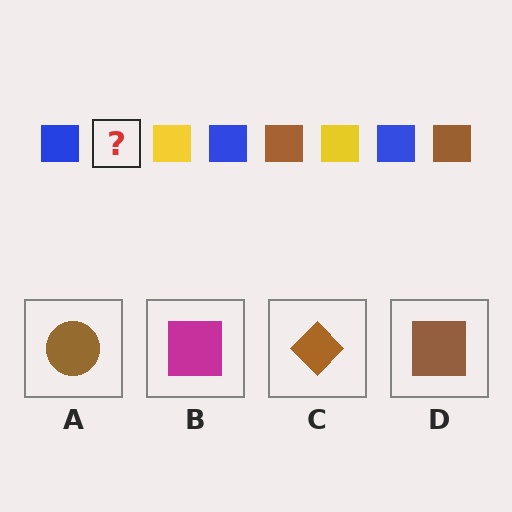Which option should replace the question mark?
Option D.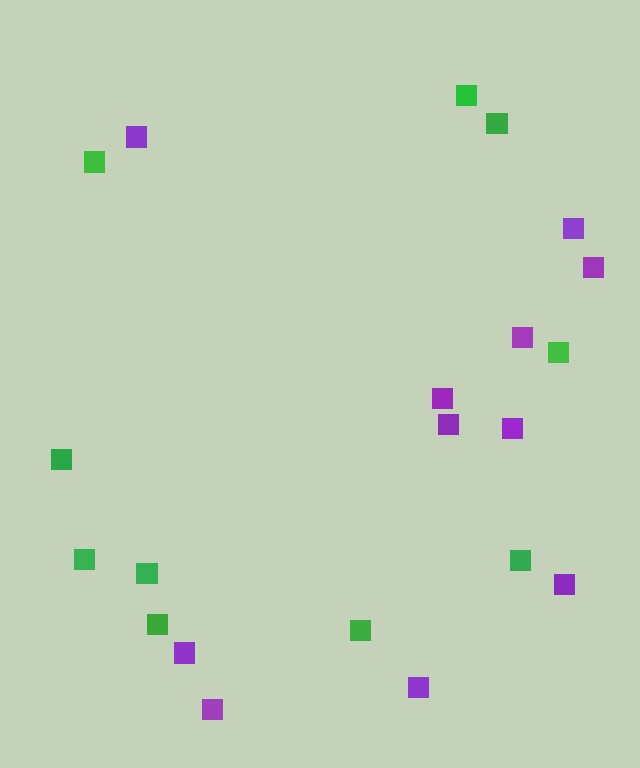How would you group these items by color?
There are 2 groups: one group of green squares (10) and one group of purple squares (11).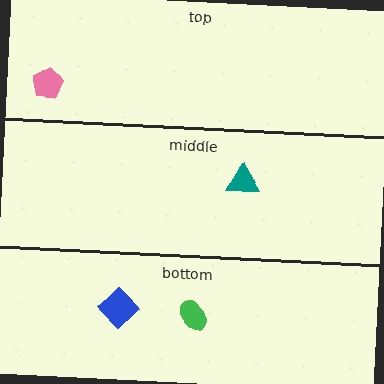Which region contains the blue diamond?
The bottom region.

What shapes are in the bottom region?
The green ellipse, the blue diamond.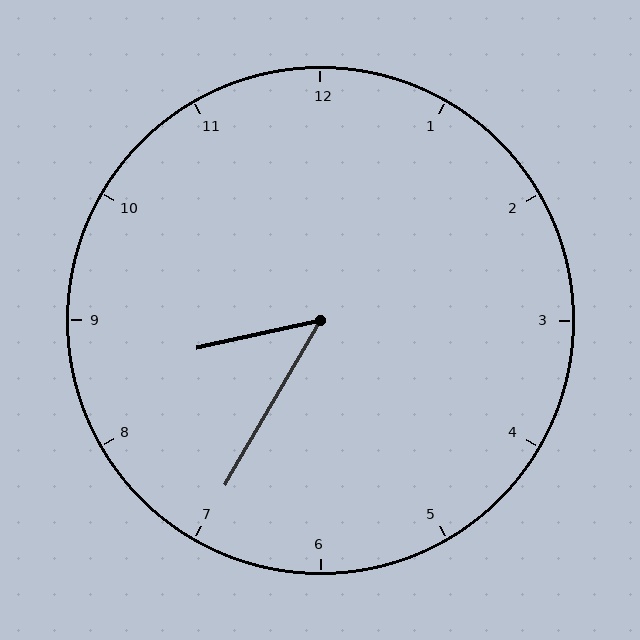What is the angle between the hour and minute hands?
Approximately 48 degrees.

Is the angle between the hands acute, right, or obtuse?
It is acute.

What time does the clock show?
8:35.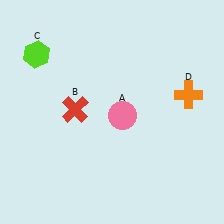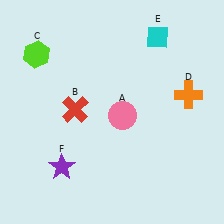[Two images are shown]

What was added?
A cyan diamond (E), a purple star (F) were added in Image 2.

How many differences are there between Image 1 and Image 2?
There are 2 differences between the two images.